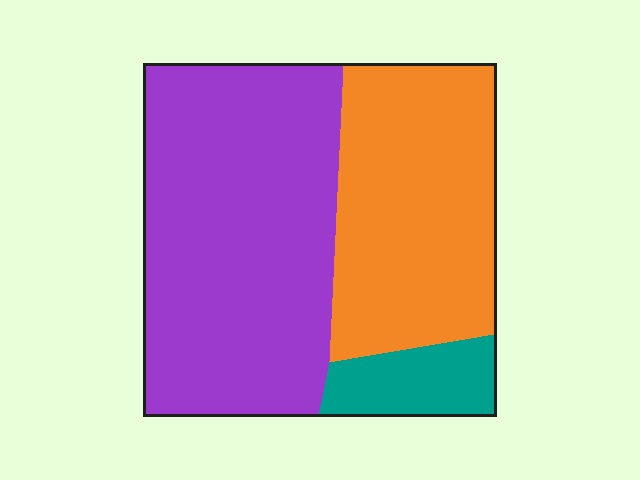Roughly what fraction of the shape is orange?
Orange takes up about three eighths (3/8) of the shape.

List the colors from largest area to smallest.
From largest to smallest: purple, orange, teal.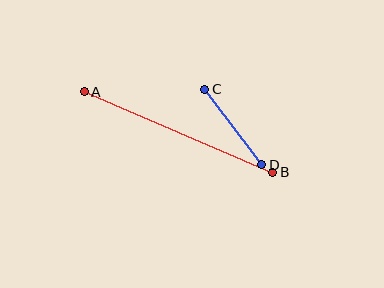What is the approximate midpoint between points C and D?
The midpoint is at approximately (233, 127) pixels.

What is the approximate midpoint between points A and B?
The midpoint is at approximately (179, 132) pixels.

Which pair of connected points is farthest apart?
Points A and B are farthest apart.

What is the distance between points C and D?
The distance is approximately 95 pixels.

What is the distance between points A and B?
The distance is approximately 205 pixels.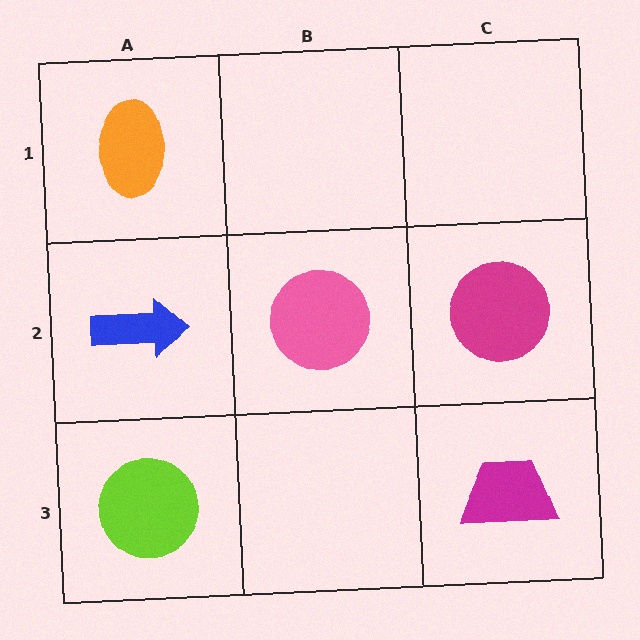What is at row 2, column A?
A blue arrow.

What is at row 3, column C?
A magenta trapezoid.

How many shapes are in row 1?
1 shape.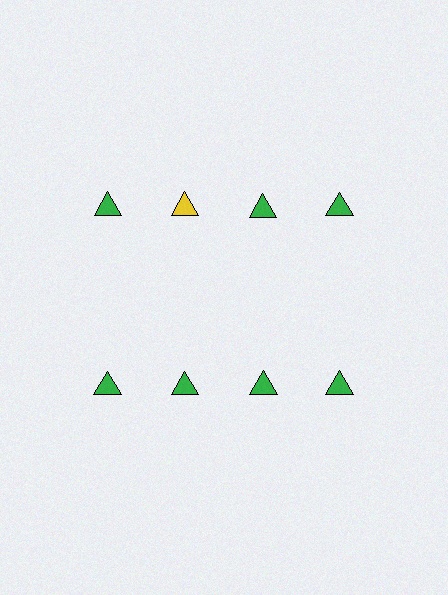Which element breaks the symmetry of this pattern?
The yellow triangle in the top row, second from left column breaks the symmetry. All other shapes are green triangles.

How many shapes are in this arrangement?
There are 8 shapes arranged in a grid pattern.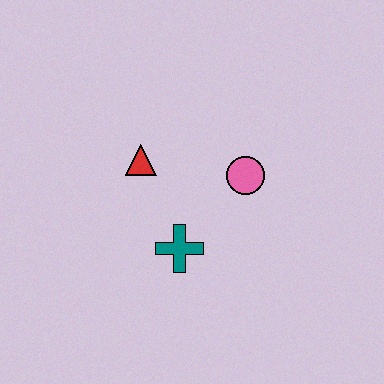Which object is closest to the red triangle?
The teal cross is closest to the red triangle.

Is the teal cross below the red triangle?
Yes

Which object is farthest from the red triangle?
The pink circle is farthest from the red triangle.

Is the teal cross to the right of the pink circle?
No